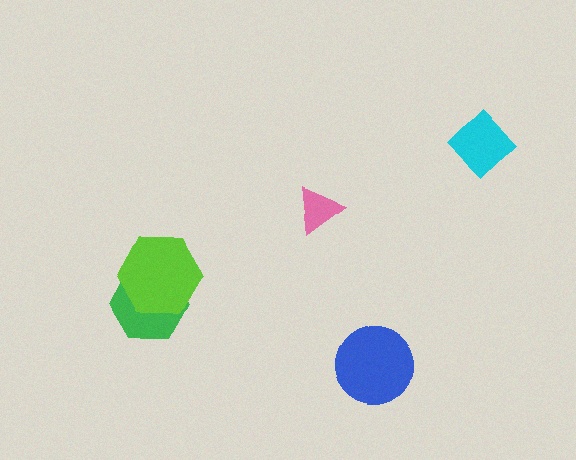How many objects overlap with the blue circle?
0 objects overlap with the blue circle.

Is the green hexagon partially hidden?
Yes, it is partially covered by another shape.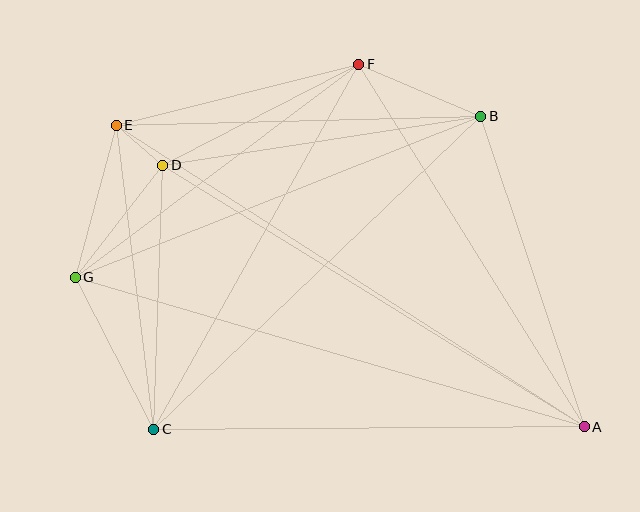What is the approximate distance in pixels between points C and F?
The distance between C and F is approximately 418 pixels.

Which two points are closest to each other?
Points D and E are closest to each other.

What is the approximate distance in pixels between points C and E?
The distance between C and E is approximately 307 pixels.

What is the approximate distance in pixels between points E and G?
The distance between E and G is approximately 158 pixels.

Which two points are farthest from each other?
Points A and E are farthest from each other.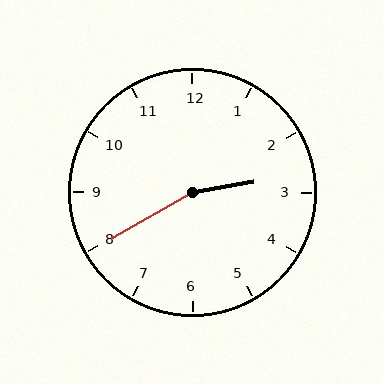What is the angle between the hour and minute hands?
Approximately 160 degrees.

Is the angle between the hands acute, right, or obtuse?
It is obtuse.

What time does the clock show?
2:40.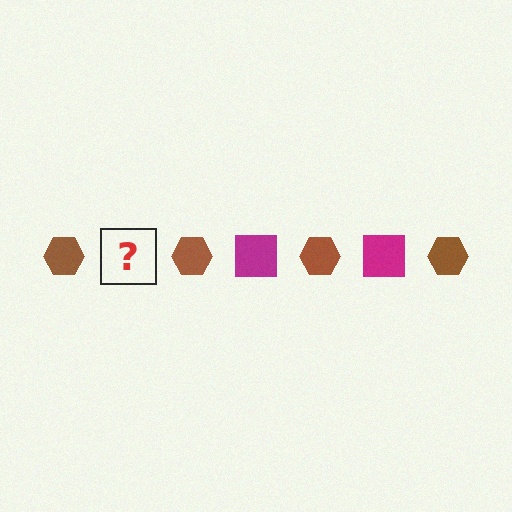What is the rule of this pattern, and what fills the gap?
The rule is that the pattern alternates between brown hexagon and magenta square. The gap should be filled with a magenta square.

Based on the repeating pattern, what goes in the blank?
The blank should be a magenta square.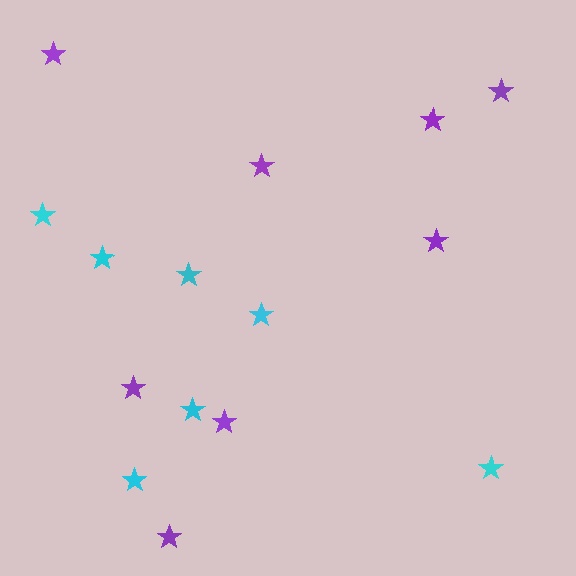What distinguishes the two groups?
There are 2 groups: one group of cyan stars (7) and one group of purple stars (8).